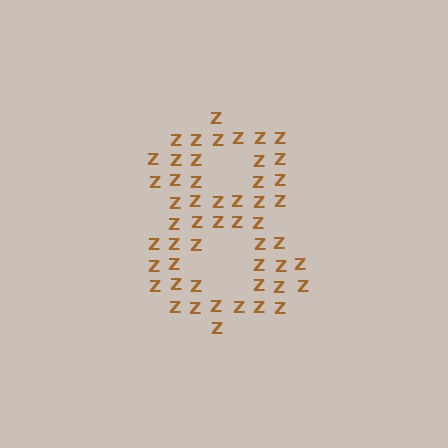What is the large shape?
The large shape is the digit 8.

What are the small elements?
The small elements are letter Z's.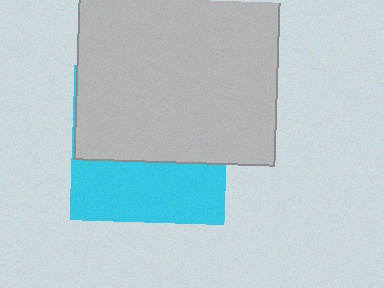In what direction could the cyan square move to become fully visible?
The cyan square could move down. That would shift it out from behind the light gray square entirely.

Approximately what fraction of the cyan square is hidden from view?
Roughly 60% of the cyan square is hidden behind the light gray square.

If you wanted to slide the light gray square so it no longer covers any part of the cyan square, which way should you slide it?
Slide it up — that is the most direct way to separate the two shapes.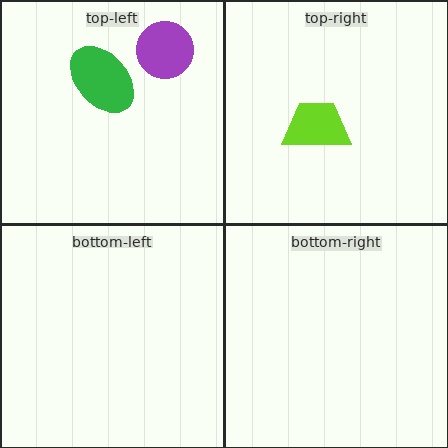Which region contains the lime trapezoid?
The top-right region.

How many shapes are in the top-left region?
2.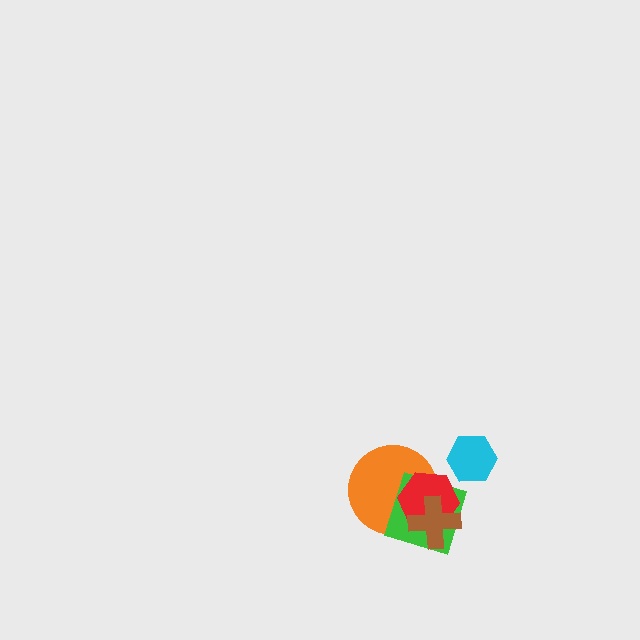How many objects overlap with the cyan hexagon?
0 objects overlap with the cyan hexagon.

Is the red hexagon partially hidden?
Yes, it is partially covered by another shape.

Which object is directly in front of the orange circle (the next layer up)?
The green diamond is directly in front of the orange circle.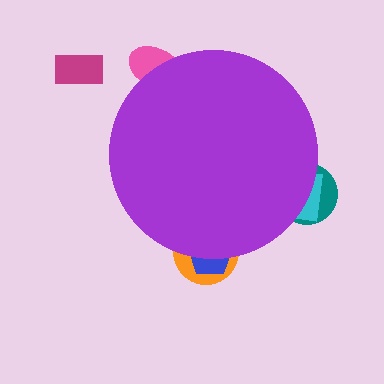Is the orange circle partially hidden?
Yes, the orange circle is partially hidden behind the purple circle.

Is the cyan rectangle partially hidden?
Yes, the cyan rectangle is partially hidden behind the purple circle.